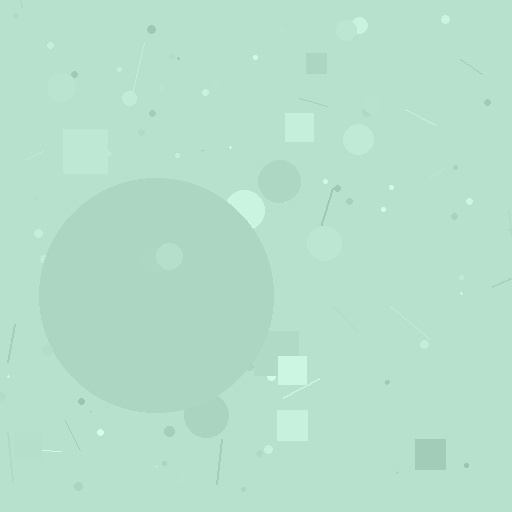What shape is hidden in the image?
A circle is hidden in the image.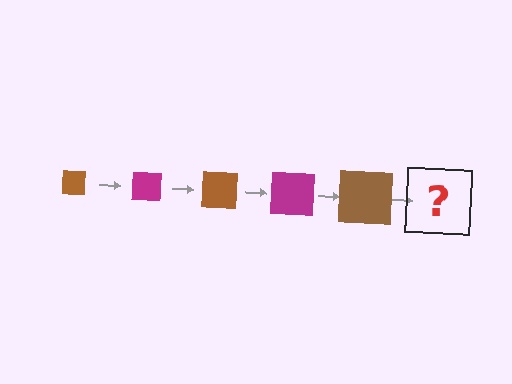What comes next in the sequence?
The next element should be a magenta square, larger than the previous one.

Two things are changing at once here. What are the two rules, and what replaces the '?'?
The two rules are that the square grows larger each step and the color cycles through brown and magenta. The '?' should be a magenta square, larger than the previous one.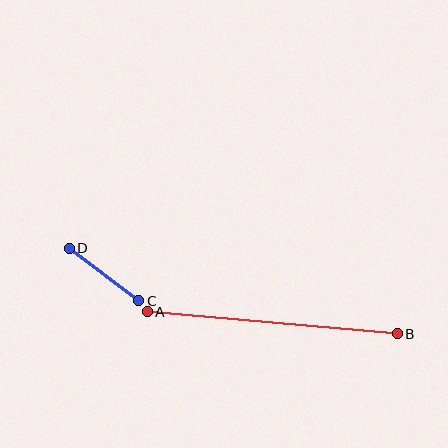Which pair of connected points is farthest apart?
Points A and B are farthest apart.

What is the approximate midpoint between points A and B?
The midpoint is at approximately (272, 323) pixels.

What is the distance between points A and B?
The distance is approximately 251 pixels.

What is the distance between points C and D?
The distance is approximately 87 pixels.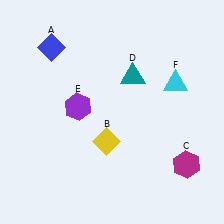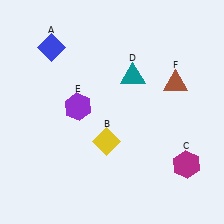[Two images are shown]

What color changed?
The triangle (F) changed from cyan in Image 1 to brown in Image 2.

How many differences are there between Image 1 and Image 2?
There is 1 difference between the two images.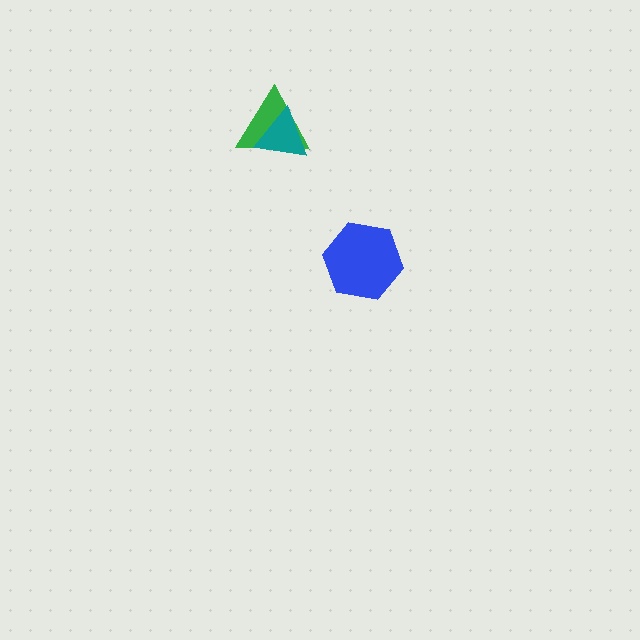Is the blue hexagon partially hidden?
No, no other shape covers it.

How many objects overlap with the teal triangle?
1 object overlaps with the teal triangle.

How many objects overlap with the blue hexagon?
0 objects overlap with the blue hexagon.